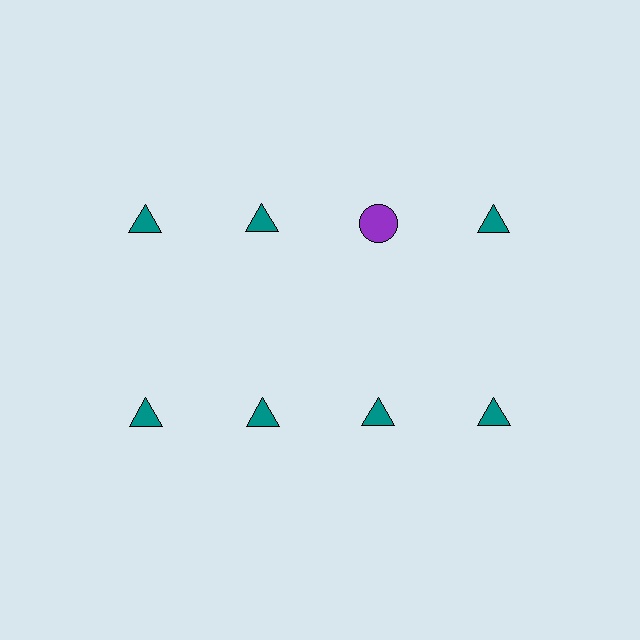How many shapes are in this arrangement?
There are 8 shapes arranged in a grid pattern.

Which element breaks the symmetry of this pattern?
The purple circle in the top row, center column breaks the symmetry. All other shapes are teal triangles.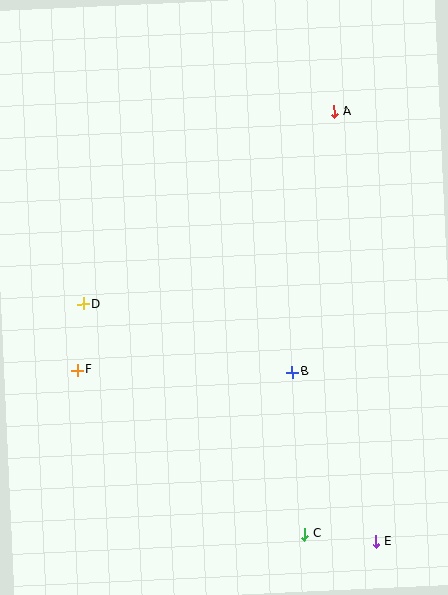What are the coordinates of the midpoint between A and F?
The midpoint between A and F is at (206, 241).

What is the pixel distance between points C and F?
The distance between C and F is 280 pixels.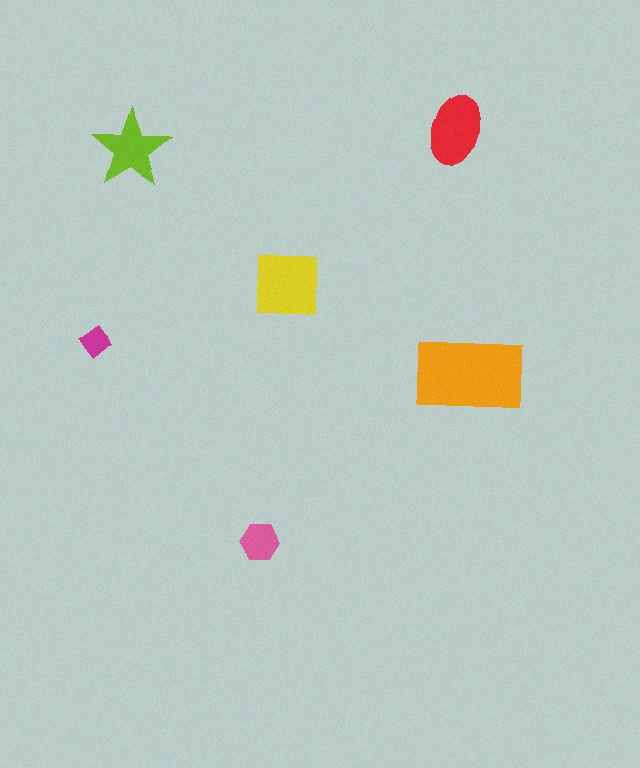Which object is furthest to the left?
The magenta diamond is leftmost.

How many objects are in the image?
There are 6 objects in the image.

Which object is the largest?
The orange rectangle.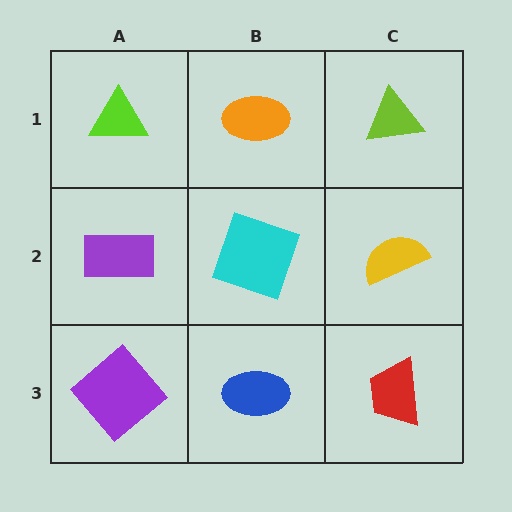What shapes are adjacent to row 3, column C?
A yellow semicircle (row 2, column C), a blue ellipse (row 3, column B).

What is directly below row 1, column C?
A yellow semicircle.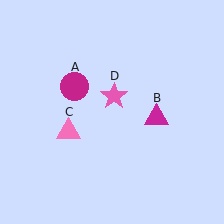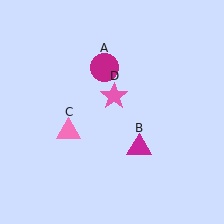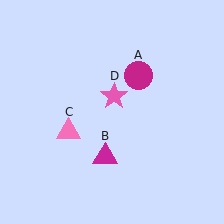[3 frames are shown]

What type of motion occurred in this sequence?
The magenta circle (object A), magenta triangle (object B) rotated clockwise around the center of the scene.